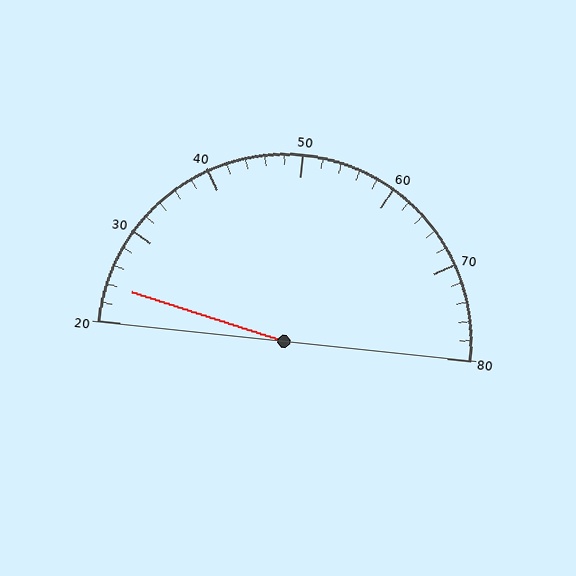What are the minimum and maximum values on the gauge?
The gauge ranges from 20 to 80.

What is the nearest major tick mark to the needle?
The nearest major tick mark is 20.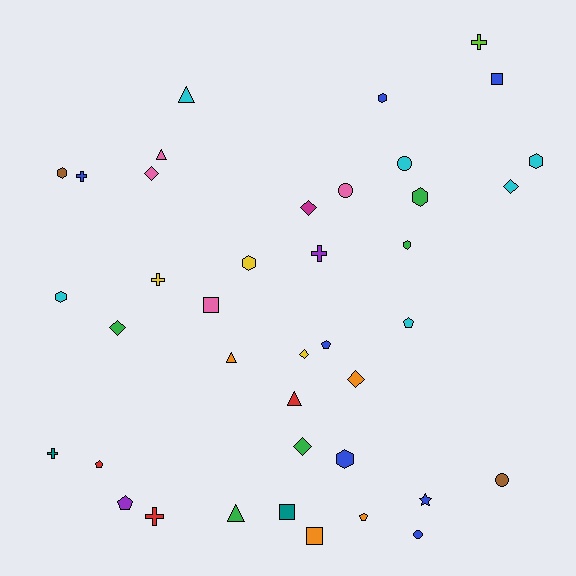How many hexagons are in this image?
There are 8 hexagons.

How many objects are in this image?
There are 40 objects.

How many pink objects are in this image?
There are 4 pink objects.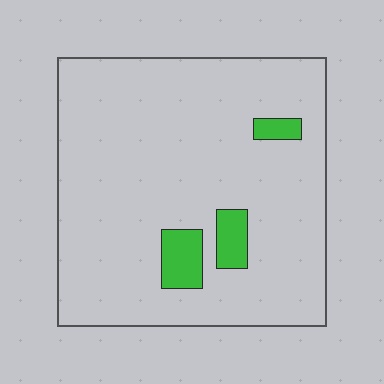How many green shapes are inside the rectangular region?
3.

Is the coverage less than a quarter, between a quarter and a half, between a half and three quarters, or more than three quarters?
Less than a quarter.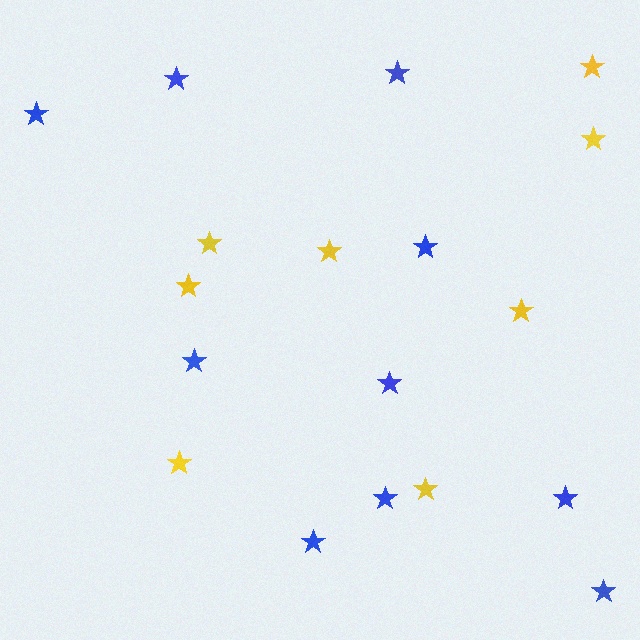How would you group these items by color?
There are 2 groups: one group of blue stars (10) and one group of yellow stars (8).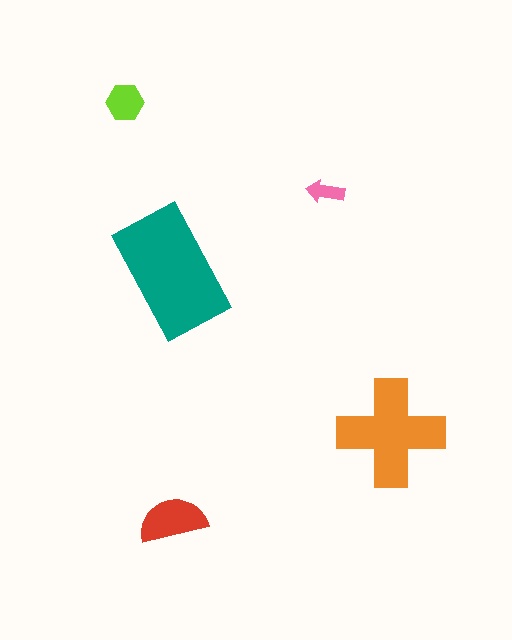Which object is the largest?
The teal rectangle.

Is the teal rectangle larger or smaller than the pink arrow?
Larger.